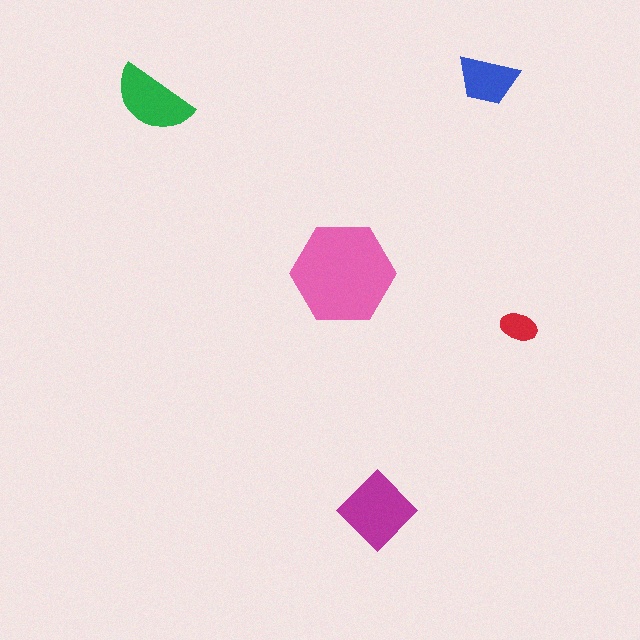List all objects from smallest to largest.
The red ellipse, the blue trapezoid, the green semicircle, the magenta diamond, the pink hexagon.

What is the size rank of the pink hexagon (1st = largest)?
1st.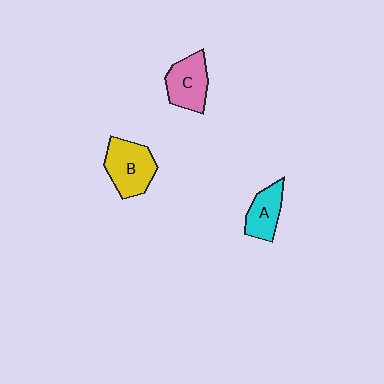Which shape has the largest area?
Shape B (yellow).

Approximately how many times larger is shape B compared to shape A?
Approximately 1.4 times.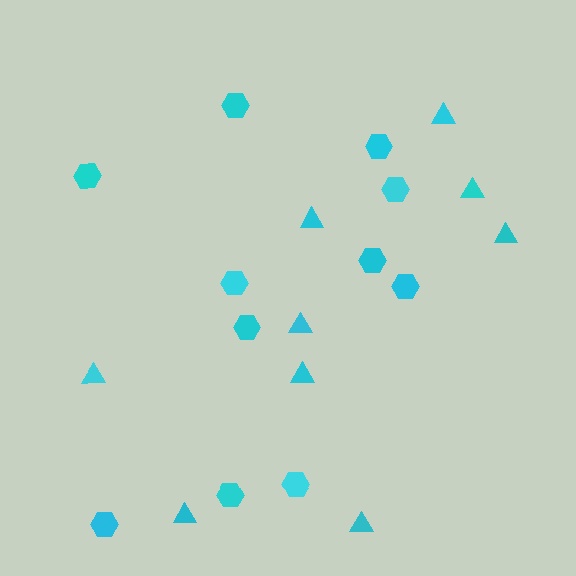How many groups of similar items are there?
There are 2 groups: one group of triangles (9) and one group of hexagons (11).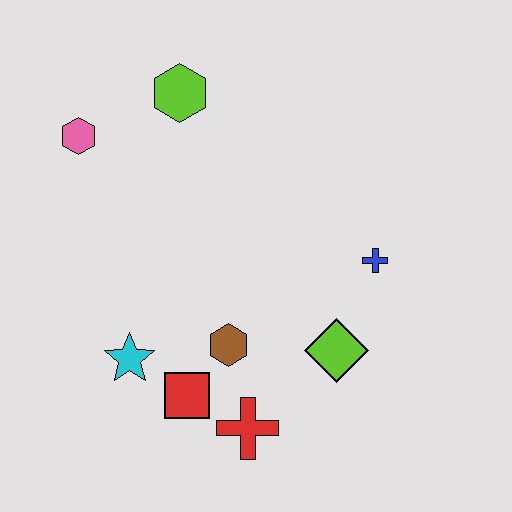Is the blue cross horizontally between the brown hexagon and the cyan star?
No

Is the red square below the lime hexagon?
Yes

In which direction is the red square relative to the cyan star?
The red square is to the right of the cyan star.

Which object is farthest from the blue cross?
The pink hexagon is farthest from the blue cross.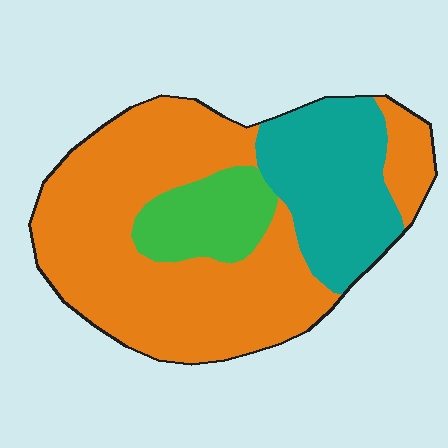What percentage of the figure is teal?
Teal takes up about one quarter (1/4) of the figure.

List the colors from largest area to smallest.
From largest to smallest: orange, teal, green.